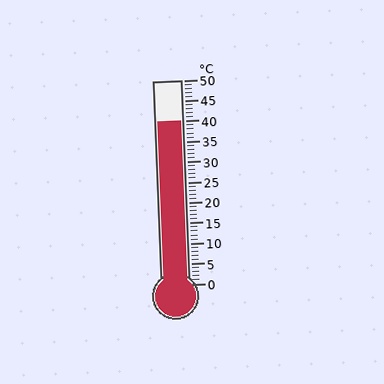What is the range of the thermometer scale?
The thermometer scale ranges from 0°C to 50°C.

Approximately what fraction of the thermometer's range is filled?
The thermometer is filled to approximately 80% of its range.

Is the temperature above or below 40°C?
The temperature is at 40°C.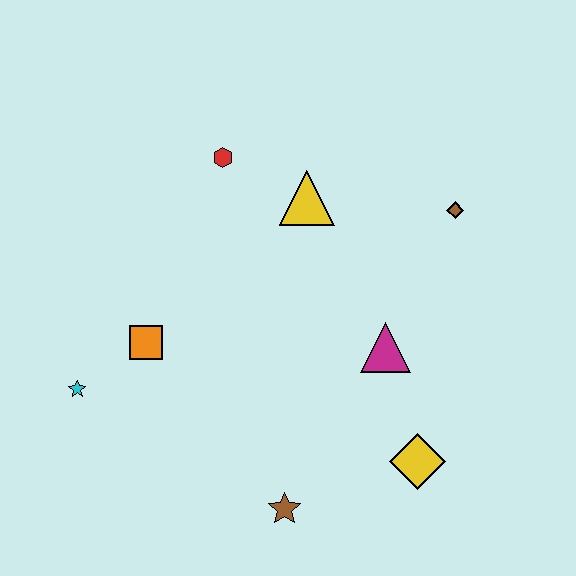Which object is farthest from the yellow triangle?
The brown star is farthest from the yellow triangle.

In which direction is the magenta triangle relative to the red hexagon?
The magenta triangle is below the red hexagon.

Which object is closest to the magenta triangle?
The yellow diamond is closest to the magenta triangle.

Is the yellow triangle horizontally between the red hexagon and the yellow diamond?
Yes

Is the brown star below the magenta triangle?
Yes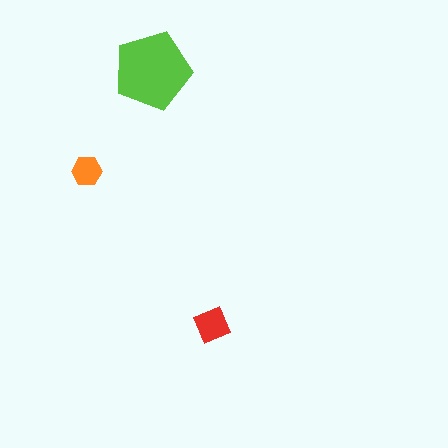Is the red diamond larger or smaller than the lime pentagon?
Smaller.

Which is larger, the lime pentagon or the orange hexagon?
The lime pentagon.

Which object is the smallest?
The orange hexagon.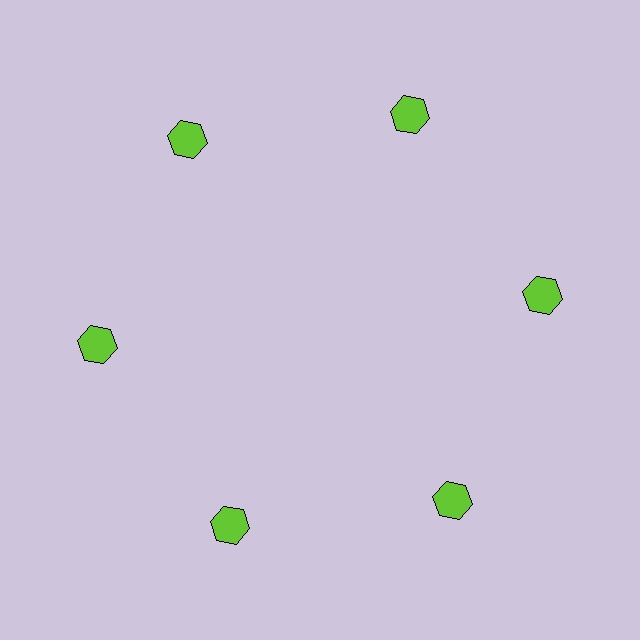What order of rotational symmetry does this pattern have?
This pattern has 6-fold rotational symmetry.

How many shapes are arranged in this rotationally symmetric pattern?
There are 6 shapes, arranged in 6 groups of 1.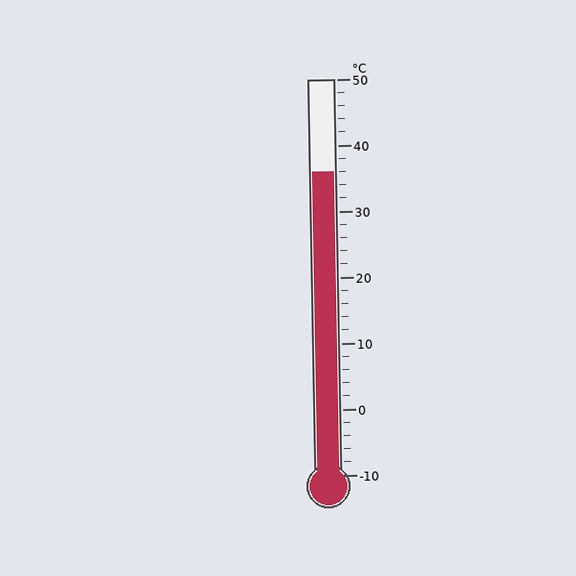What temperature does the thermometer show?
The thermometer shows approximately 36°C.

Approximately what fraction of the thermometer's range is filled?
The thermometer is filled to approximately 75% of its range.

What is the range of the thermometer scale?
The thermometer scale ranges from -10°C to 50°C.